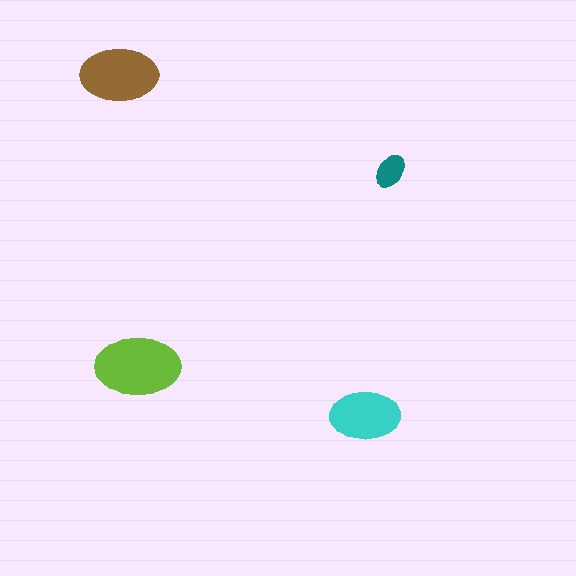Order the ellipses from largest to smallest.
the lime one, the brown one, the cyan one, the teal one.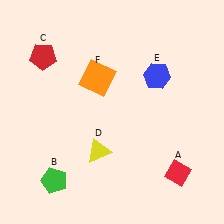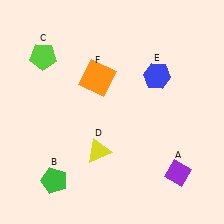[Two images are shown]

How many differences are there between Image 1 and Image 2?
There are 2 differences between the two images.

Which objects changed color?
A changed from red to purple. C changed from red to lime.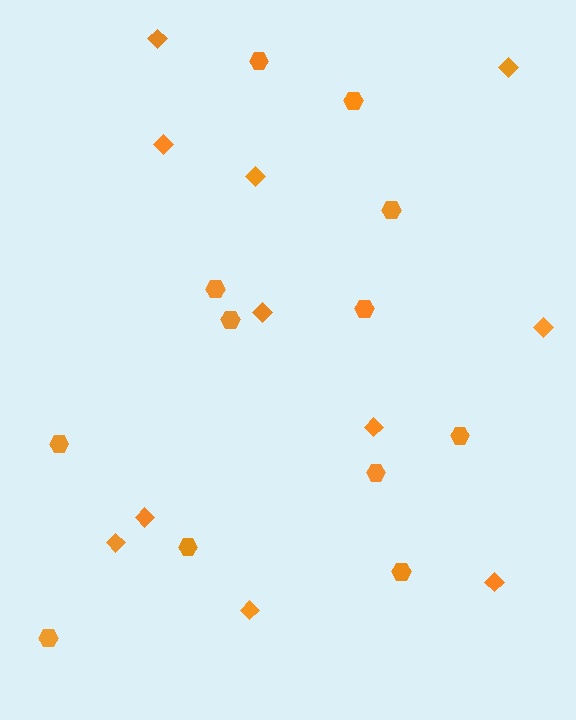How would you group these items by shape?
There are 2 groups: one group of diamonds (11) and one group of hexagons (12).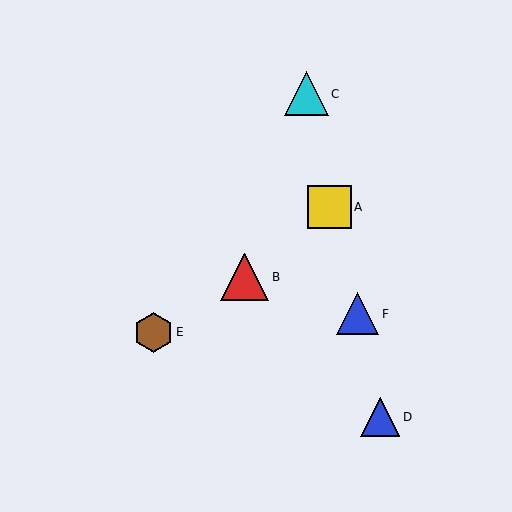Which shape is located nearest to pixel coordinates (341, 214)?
The yellow square (labeled A) at (330, 207) is nearest to that location.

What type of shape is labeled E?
Shape E is a brown hexagon.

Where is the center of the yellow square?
The center of the yellow square is at (330, 207).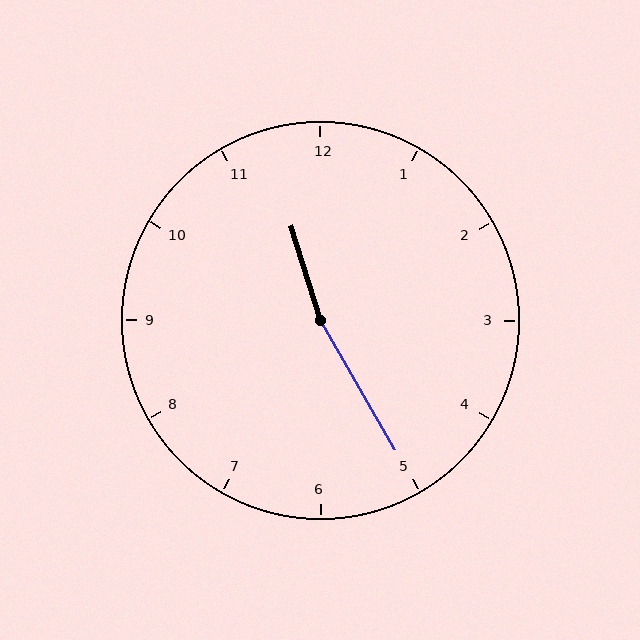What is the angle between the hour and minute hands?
Approximately 168 degrees.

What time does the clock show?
11:25.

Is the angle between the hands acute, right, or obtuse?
It is obtuse.